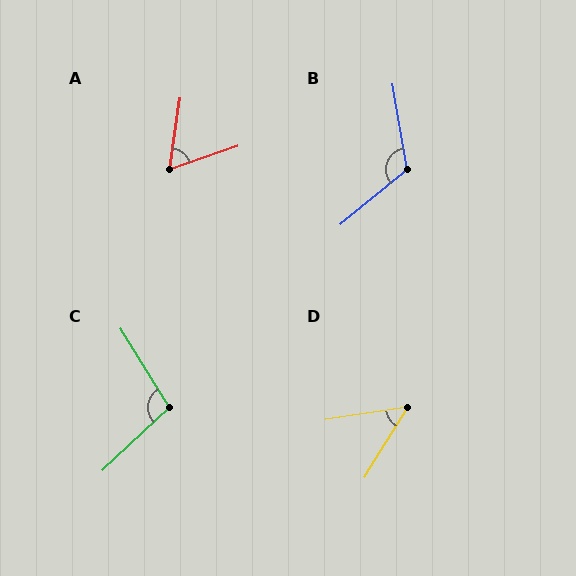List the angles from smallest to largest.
D (50°), A (63°), C (101°), B (120°).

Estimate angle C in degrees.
Approximately 101 degrees.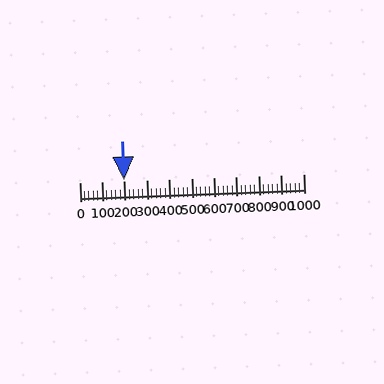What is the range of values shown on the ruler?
The ruler shows values from 0 to 1000.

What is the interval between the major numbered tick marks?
The major tick marks are spaced 100 units apart.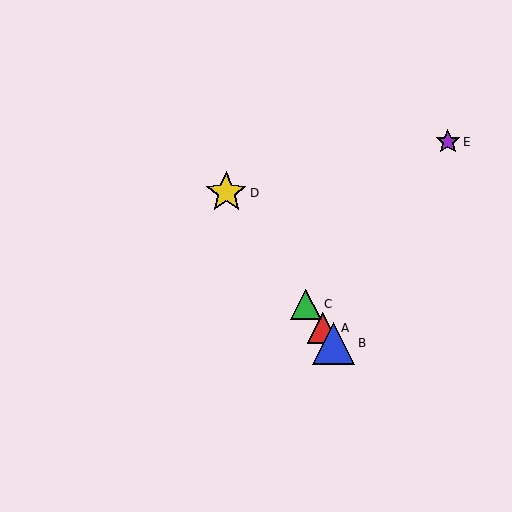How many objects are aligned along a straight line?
4 objects (A, B, C, D) are aligned along a straight line.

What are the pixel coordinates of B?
Object B is at (334, 343).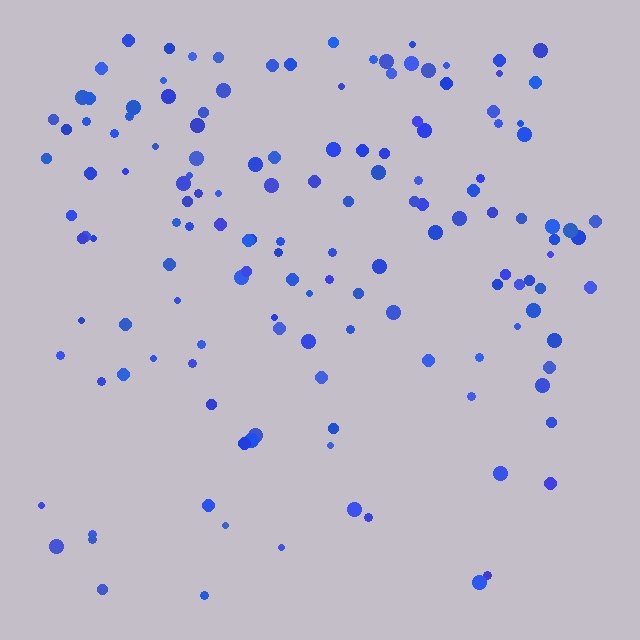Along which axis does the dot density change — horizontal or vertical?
Vertical.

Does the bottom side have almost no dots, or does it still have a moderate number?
Still a moderate number, just noticeably fewer than the top.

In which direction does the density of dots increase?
From bottom to top, with the top side densest.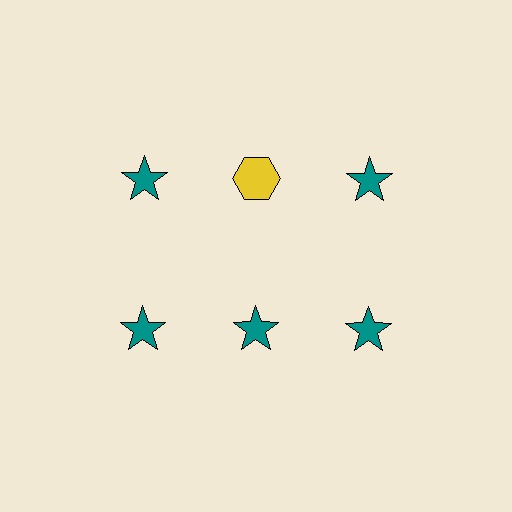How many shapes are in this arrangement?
There are 6 shapes arranged in a grid pattern.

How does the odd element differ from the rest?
It differs in both color (yellow instead of teal) and shape (hexagon instead of star).